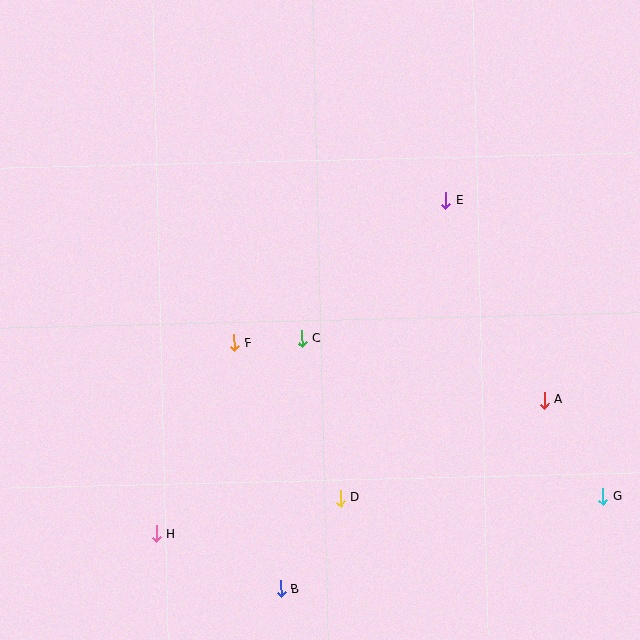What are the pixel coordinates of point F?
Point F is at (234, 343).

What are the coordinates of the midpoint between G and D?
The midpoint between G and D is at (472, 497).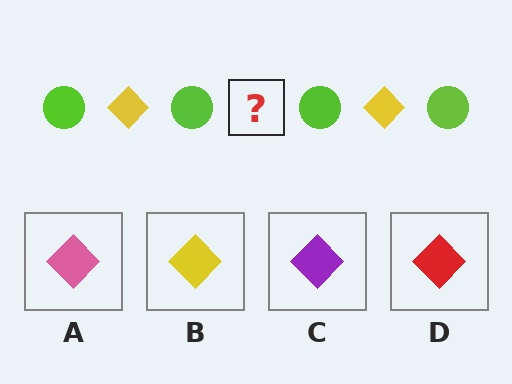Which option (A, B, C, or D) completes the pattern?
B.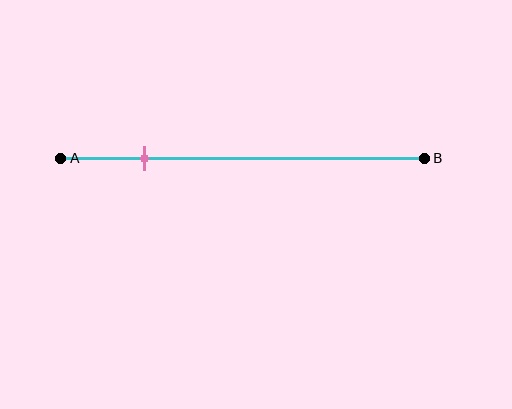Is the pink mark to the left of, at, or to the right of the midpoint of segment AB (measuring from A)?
The pink mark is to the left of the midpoint of segment AB.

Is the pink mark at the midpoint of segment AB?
No, the mark is at about 25% from A, not at the 50% midpoint.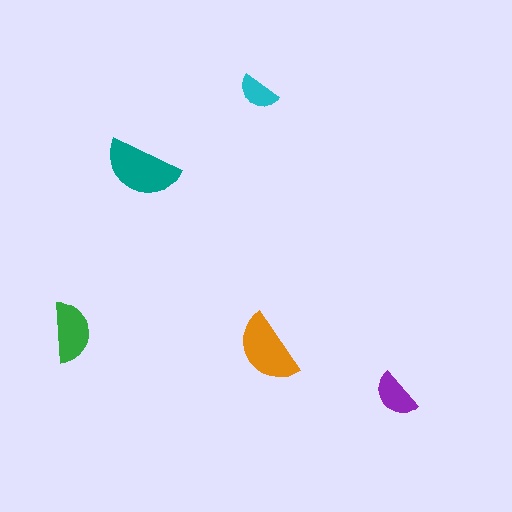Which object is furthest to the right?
The purple semicircle is rightmost.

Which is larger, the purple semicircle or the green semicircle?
The green one.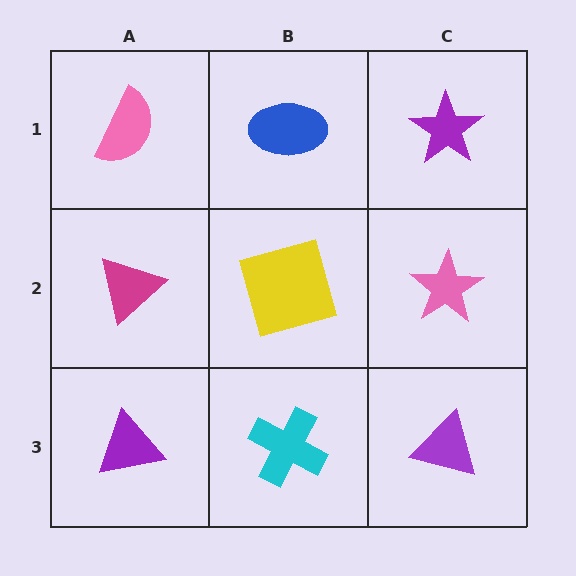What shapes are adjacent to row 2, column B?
A blue ellipse (row 1, column B), a cyan cross (row 3, column B), a magenta triangle (row 2, column A), a pink star (row 2, column C).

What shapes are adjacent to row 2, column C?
A purple star (row 1, column C), a purple triangle (row 3, column C), a yellow square (row 2, column B).